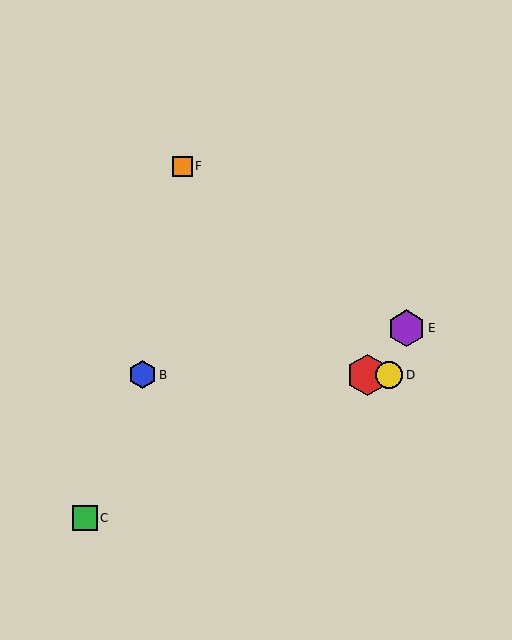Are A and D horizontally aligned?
Yes, both are at y≈375.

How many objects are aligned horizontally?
3 objects (A, B, D) are aligned horizontally.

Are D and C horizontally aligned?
No, D is at y≈375 and C is at y≈518.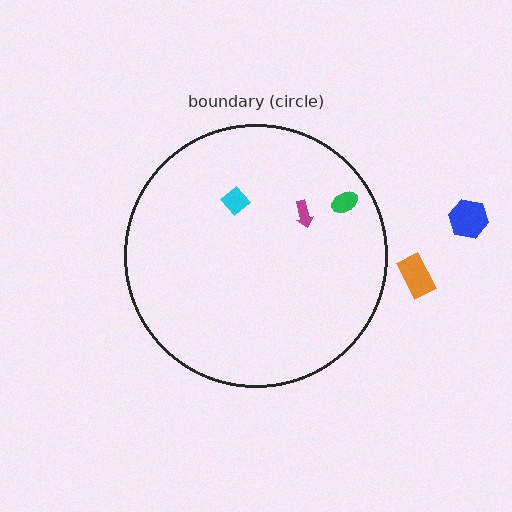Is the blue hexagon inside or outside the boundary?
Outside.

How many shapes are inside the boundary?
3 inside, 2 outside.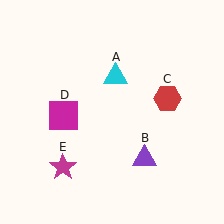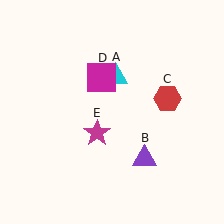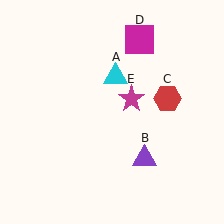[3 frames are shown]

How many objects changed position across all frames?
2 objects changed position: magenta square (object D), magenta star (object E).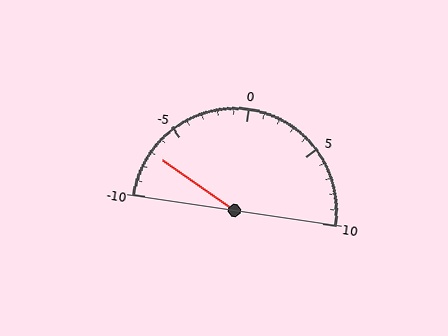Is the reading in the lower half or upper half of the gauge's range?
The reading is in the lower half of the range (-10 to 10).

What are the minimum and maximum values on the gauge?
The gauge ranges from -10 to 10.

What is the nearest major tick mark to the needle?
The nearest major tick mark is -5.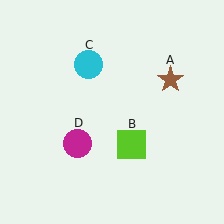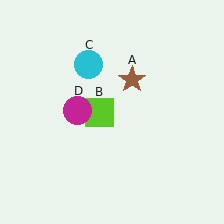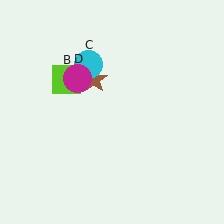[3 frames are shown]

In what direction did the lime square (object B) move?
The lime square (object B) moved up and to the left.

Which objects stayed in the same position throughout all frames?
Cyan circle (object C) remained stationary.